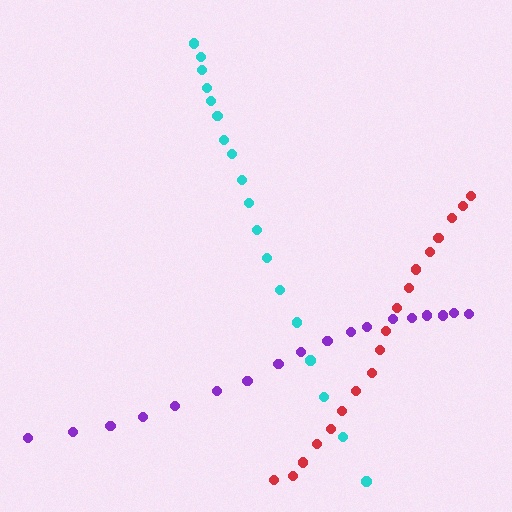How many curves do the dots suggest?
There are 3 distinct paths.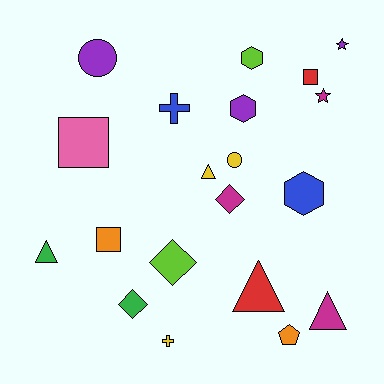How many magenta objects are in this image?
There are 3 magenta objects.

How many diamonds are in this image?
There are 3 diamonds.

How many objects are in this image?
There are 20 objects.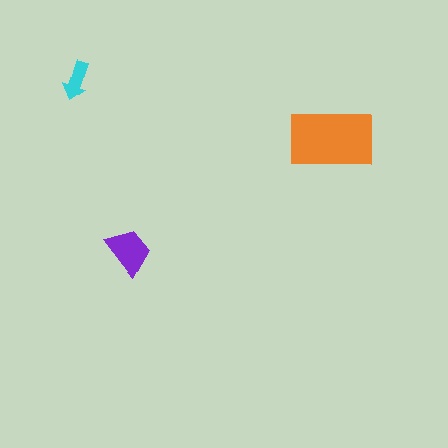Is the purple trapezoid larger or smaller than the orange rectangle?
Smaller.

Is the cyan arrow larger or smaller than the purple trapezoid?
Smaller.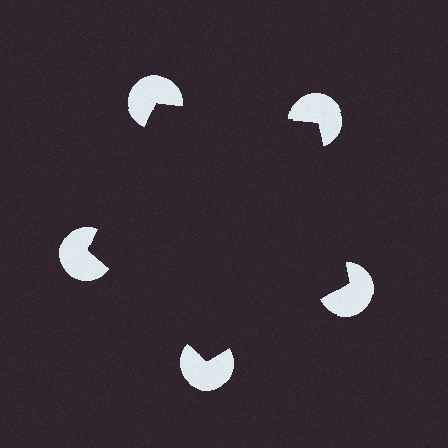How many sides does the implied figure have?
5 sides.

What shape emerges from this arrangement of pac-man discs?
An illusory pentagon — its edges are inferred from the aligned wedge cuts in the pac-man discs, not physically drawn.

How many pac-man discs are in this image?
There are 5 — one at each vertex of the illusory pentagon.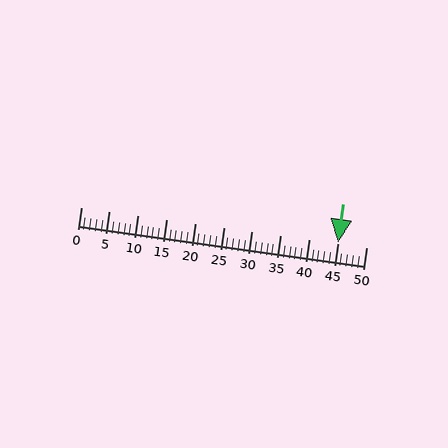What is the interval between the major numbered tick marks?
The major tick marks are spaced 5 units apart.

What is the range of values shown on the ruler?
The ruler shows values from 0 to 50.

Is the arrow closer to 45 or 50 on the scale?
The arrow is closer to 45.